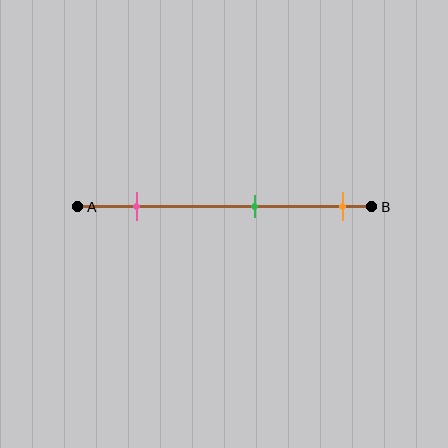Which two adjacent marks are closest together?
The green and orange marks are the closest adjacent pair.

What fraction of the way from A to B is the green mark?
The green mark is approximately 60% (0.6) of the way from A to B.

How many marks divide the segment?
There are 3 marks dividing the segment.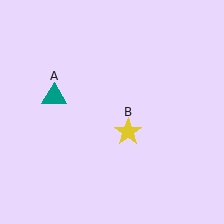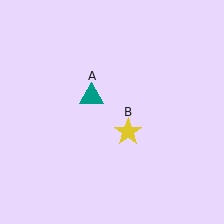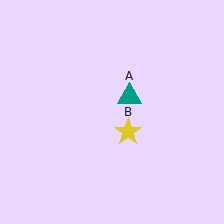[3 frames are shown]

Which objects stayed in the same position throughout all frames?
Yellow star (object B) remained stationary.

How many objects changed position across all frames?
1 object changed position: teal triangle (object A).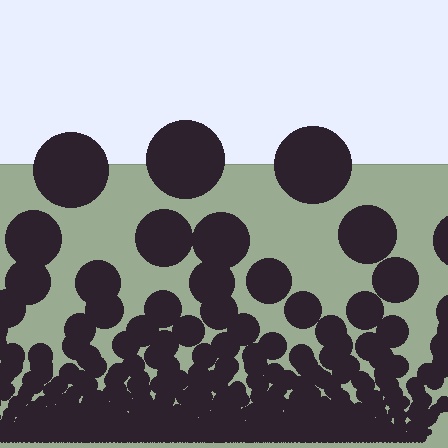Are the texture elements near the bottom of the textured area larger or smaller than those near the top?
Smaller. The gradient is inverted — elements near the bottom are smaller and denser.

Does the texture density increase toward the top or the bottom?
Density increases toward the bottom.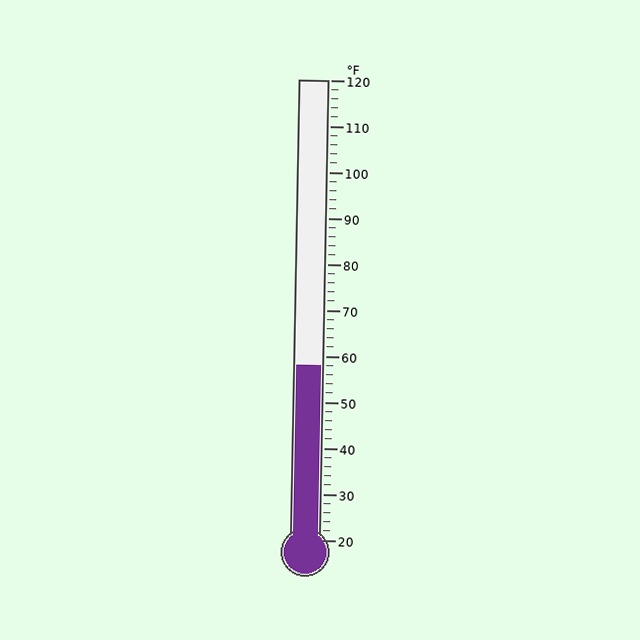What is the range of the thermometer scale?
The thermometer scale ranges from 20°F to 120°F.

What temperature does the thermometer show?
The thermometer shows approximately 58°F.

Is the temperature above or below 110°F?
The temperature is below 110°F.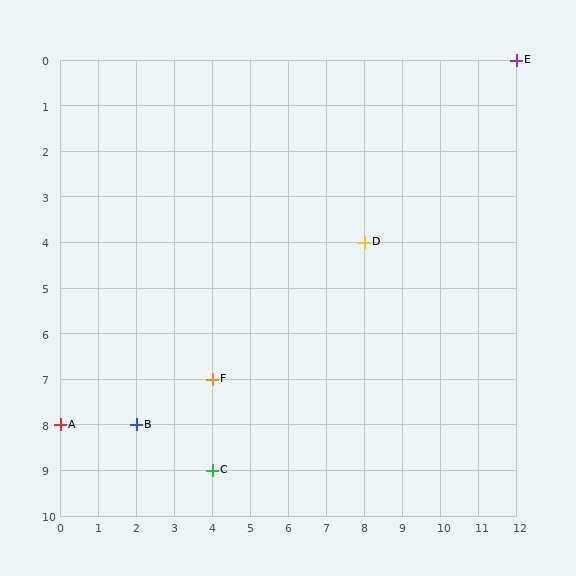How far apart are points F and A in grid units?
Points F and A are 4 columns and 1 row apart (about 4.1 grid units diagonally).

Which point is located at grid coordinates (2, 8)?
Point B is at (2, 8).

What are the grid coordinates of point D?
Point D is at grid coordinates (8, 4).